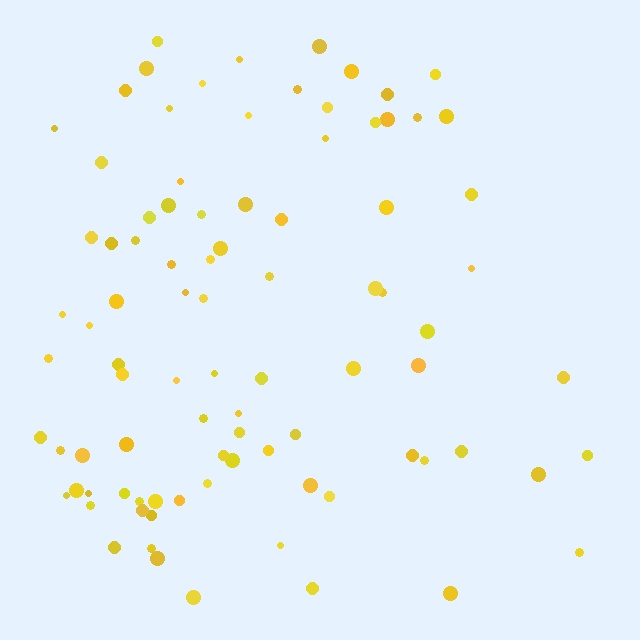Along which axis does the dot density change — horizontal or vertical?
Horizontal.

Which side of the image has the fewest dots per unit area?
The right.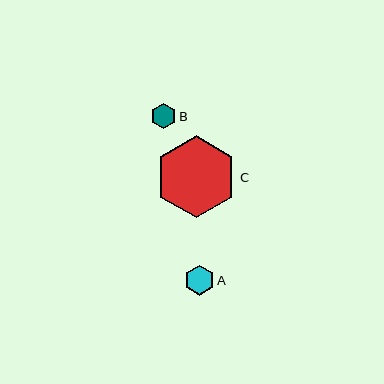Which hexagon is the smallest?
Hexagon B is the smallest with a size of approximately 25 pixels.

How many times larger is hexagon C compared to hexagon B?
Hexagon C is approximately 3.2 times the size of hexagon B.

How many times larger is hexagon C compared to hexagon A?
Hexagon C is approximately 2.7 times the size of hexagon A.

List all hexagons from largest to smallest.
From largest to smallest: C, A, B.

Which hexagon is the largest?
Hexagon C is the largest with a size of approximately 82 pixels.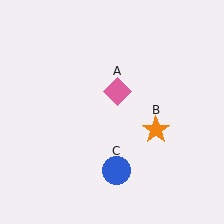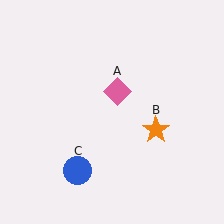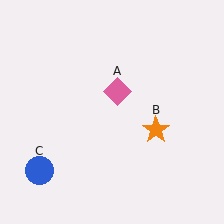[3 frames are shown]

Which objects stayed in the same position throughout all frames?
Pink diamond (object A) and orange star (object B) remained stationary.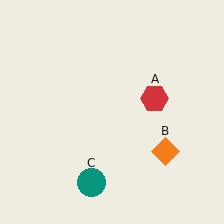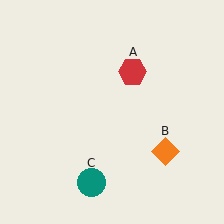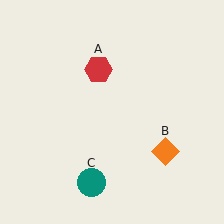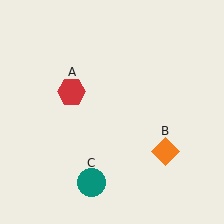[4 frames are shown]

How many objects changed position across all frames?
1 object changed position: red hexagon (object A).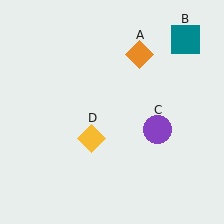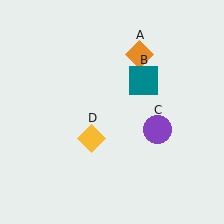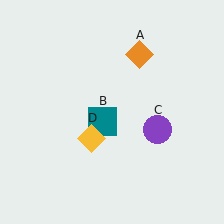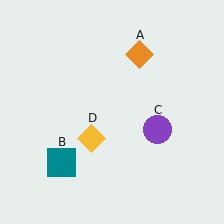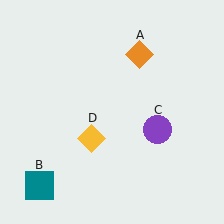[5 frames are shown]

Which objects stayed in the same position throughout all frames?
Orange diamond (object A) and purple circle (object C) and yellow diamond (object D) remained stationary.